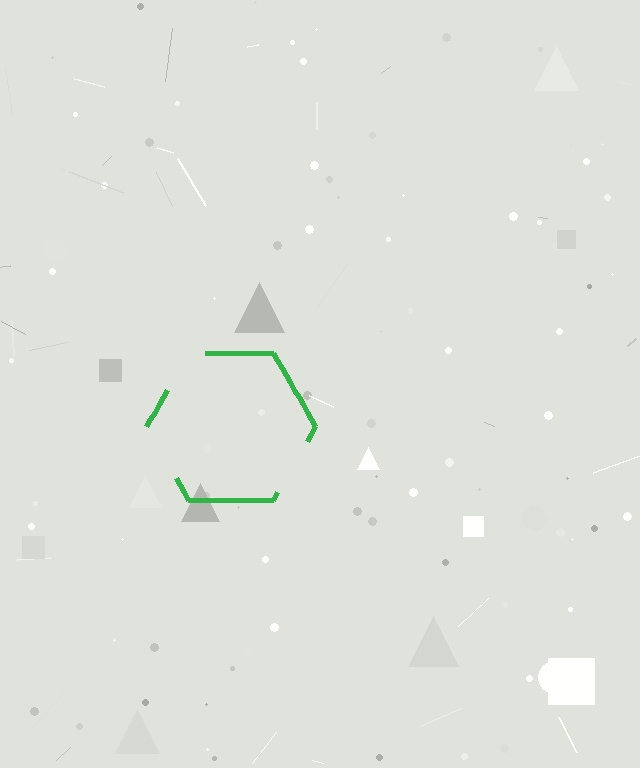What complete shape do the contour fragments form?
The contour fragments form a hexagon.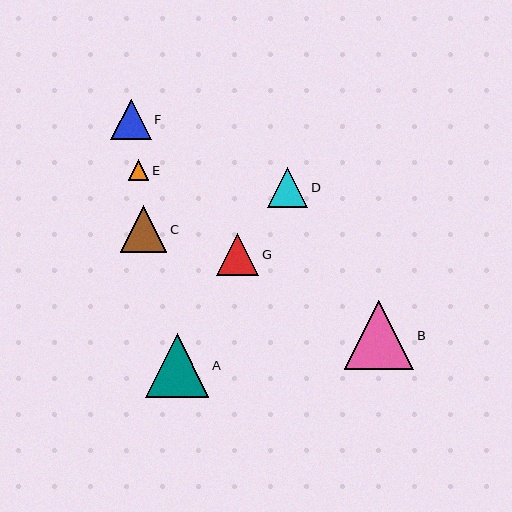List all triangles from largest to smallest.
From largest to smallest: B, A, C, G, D, F, E.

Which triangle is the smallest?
Triangle E is the smallest with a size of approximately 21 pixels.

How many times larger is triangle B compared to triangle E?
Triangle B is approximately 3.4 times the size of triangle E.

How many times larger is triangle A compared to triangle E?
Triangle A is approximately 3.1 times the size of triangle E.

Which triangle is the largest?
Triangle B is the largest with a size of approximately 70 pixels.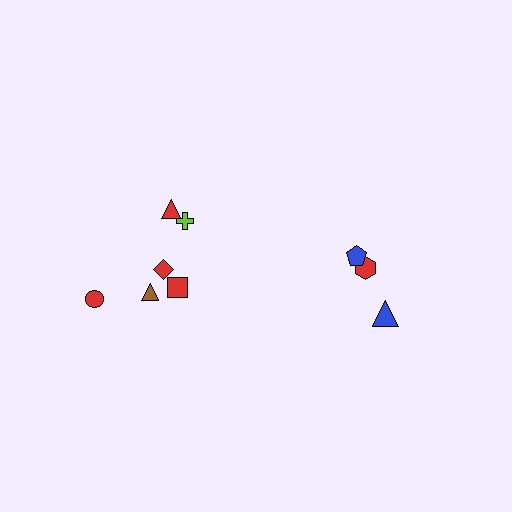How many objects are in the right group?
There are 3 objects.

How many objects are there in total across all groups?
There are 9 objects.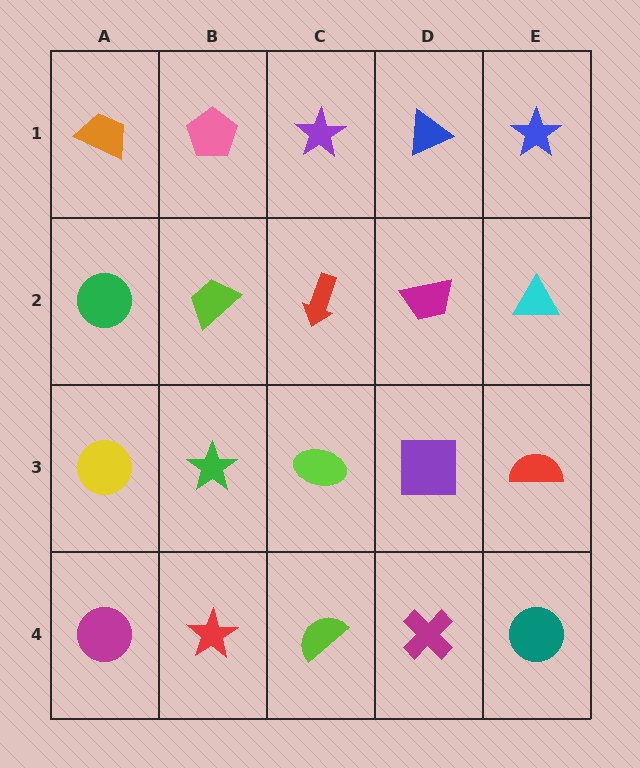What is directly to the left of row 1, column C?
A pink pentagon.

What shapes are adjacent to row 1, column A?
A green circle (row 2, column A), a pink pentagon (row 1, column B).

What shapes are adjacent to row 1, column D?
A magenta trapezoid (row 2, column D), a purple star (row 1, column C), a blue star (row 1, column E).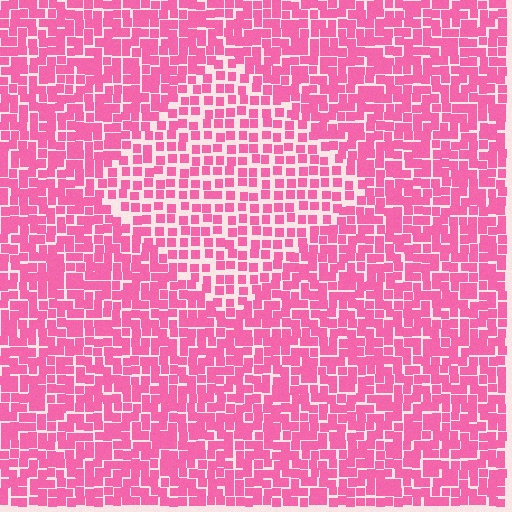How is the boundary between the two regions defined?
The boundary is defined by a change in element density (approximately 1.6x ratio). All elements are the same color, size, and shape.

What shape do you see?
I see a diamond.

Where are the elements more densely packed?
The elements are more densely packed outside the diamond boundary.